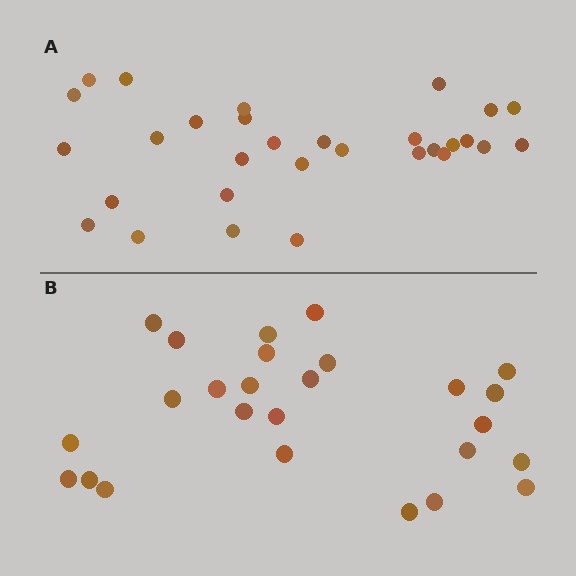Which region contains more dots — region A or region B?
Region A (the top region) has more dots.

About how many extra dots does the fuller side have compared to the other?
Region A has about 4 more dots than region B.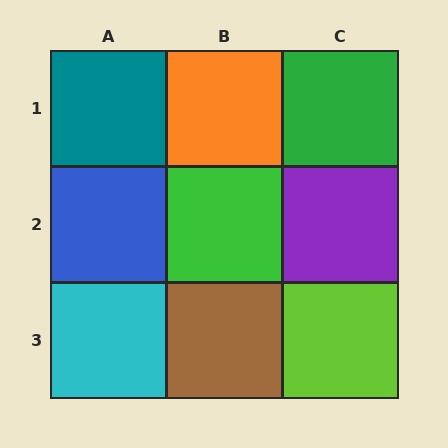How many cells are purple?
1 cell is purple.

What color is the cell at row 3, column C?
Lime.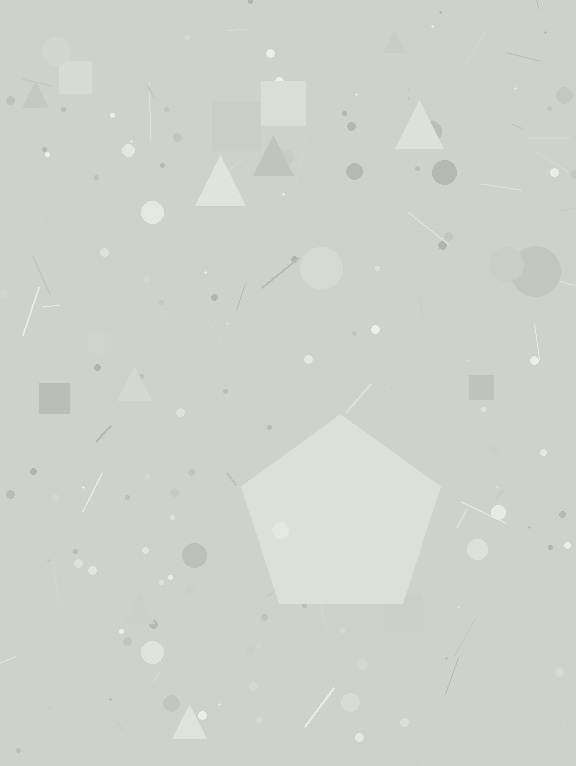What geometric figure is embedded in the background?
A pentagon is embedded in the background.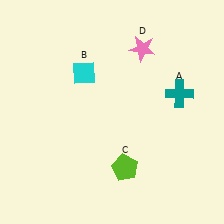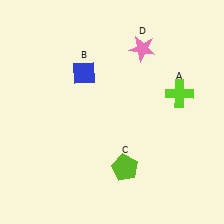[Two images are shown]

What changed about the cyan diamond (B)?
In Image 1, B is cyan. In Image 2, it changed to blue.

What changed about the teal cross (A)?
In Image 1, A is teal. In Image 2, it changed to lime.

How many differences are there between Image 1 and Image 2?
There are 2 differences between the two images.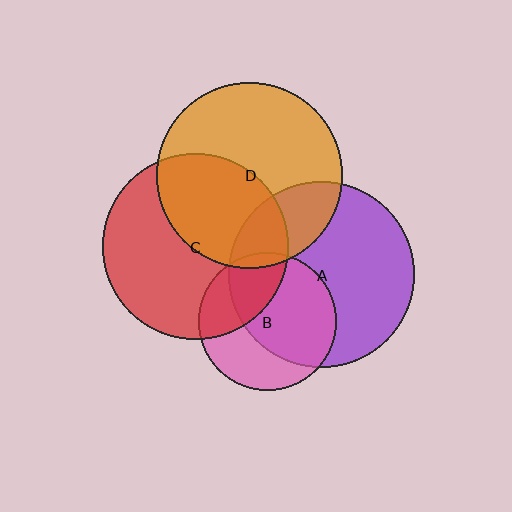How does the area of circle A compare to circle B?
Approximately 1.8 times.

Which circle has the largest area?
Circle C (red).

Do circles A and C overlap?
Yes.